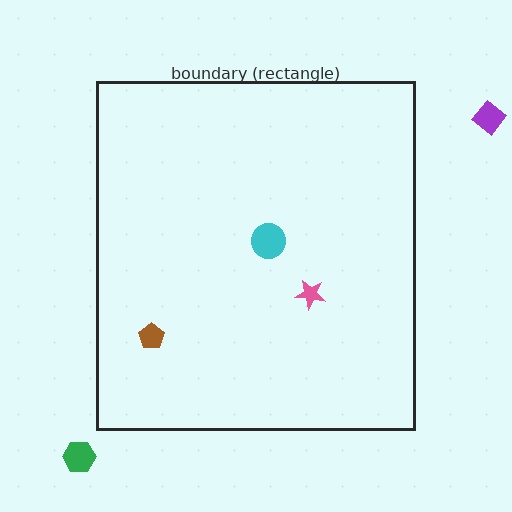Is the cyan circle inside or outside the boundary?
Inside.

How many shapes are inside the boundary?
3 inside, 2 outside.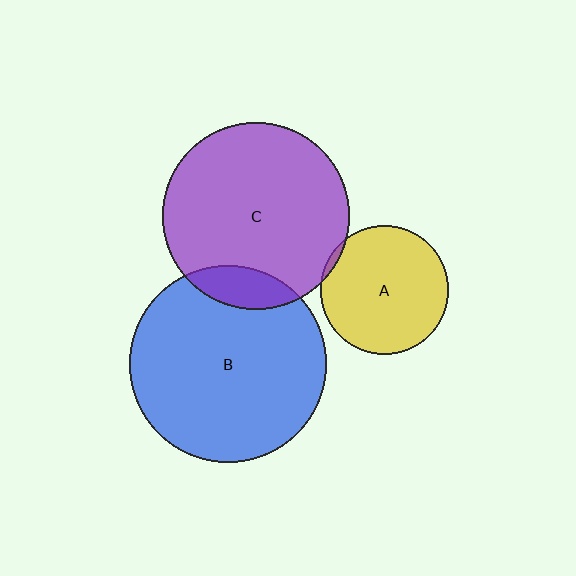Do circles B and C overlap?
Yes.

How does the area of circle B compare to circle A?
Approximately 2.3 times.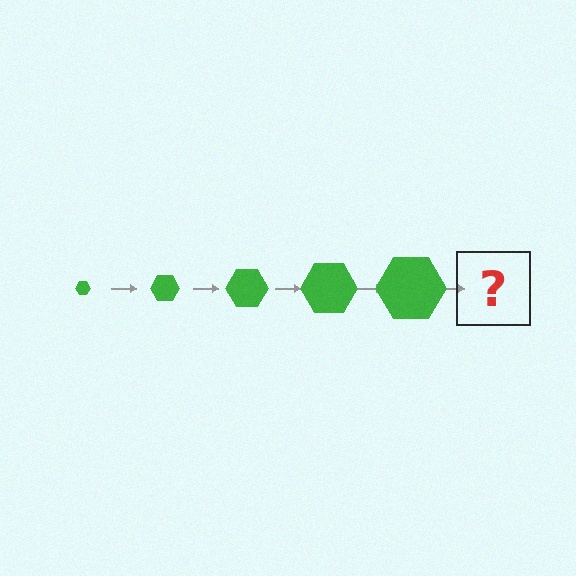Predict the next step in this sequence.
The next step is a green hexagon, larger than the previous one.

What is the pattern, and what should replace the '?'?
The pattern is that the hexagon gets progressively larger each step. The '?' should be a green hexagon, larger than the previous one.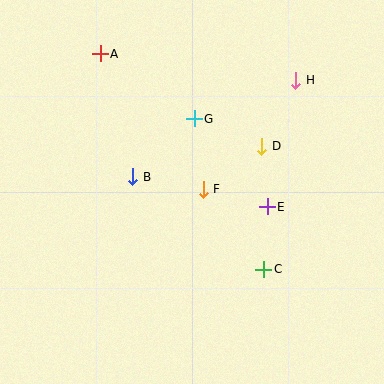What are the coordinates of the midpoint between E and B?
The midpoint between E and B is at (200, 192).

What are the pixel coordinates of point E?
Point E is at (267, 207).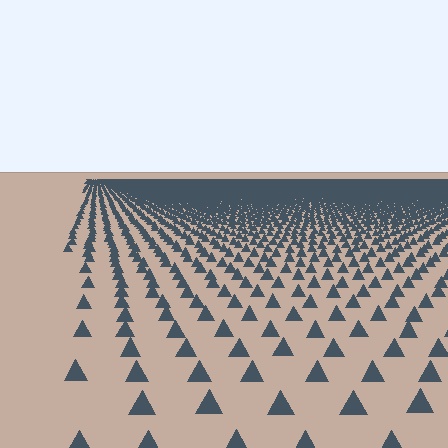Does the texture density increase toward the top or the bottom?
Density increases toward the top.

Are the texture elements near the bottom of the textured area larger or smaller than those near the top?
Larger. Near the bottom, elements are closer to the viewer and appear at a bigger on-screen size.